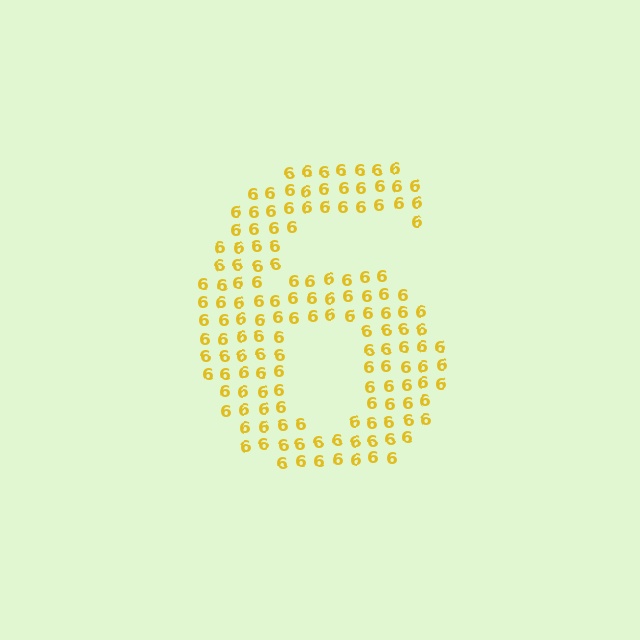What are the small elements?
The small elements are digit 6's.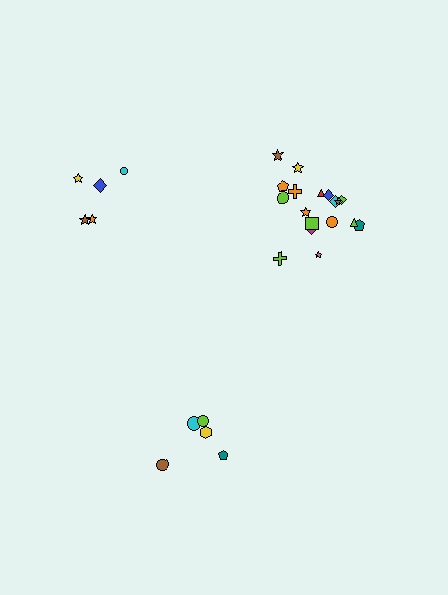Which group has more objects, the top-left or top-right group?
The top-right group.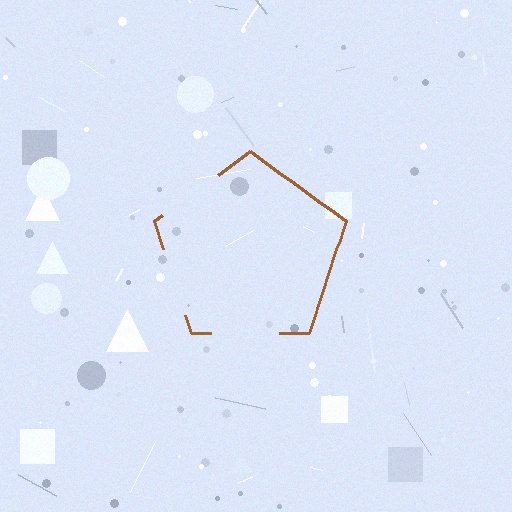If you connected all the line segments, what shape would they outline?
They would outline a pentagon.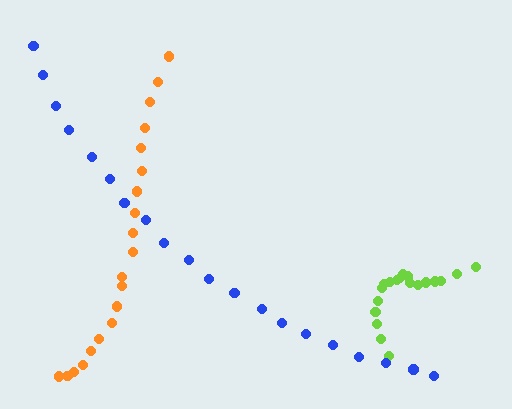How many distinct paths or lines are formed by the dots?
There are 3 distinct paths.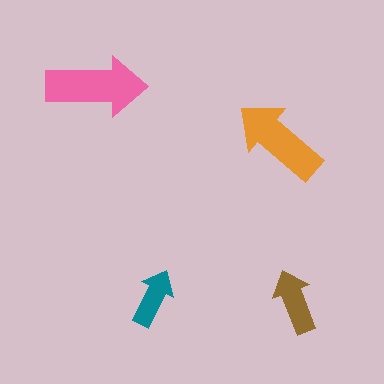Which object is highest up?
The pink arrow is topmost.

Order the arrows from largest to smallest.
the pink one, the orange one, the brown one, the teal one.